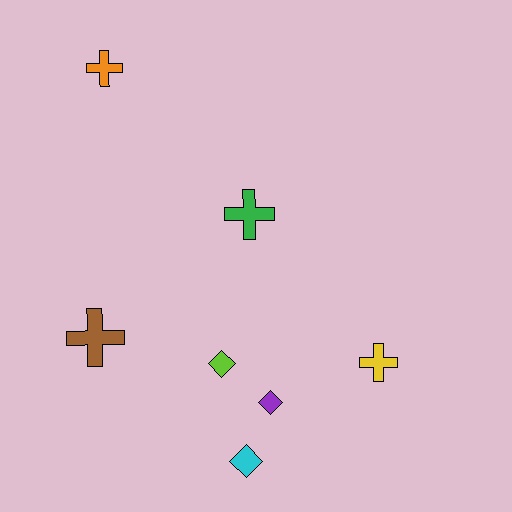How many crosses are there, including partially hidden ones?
There are 4 crosses.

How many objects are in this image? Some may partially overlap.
There are 7 objects.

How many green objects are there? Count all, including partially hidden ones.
There is 1 green object.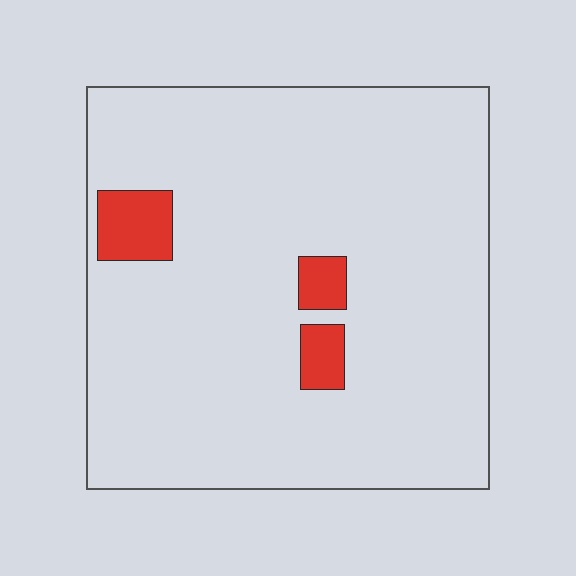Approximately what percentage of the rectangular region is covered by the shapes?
Approximately 5%.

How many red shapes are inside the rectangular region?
3.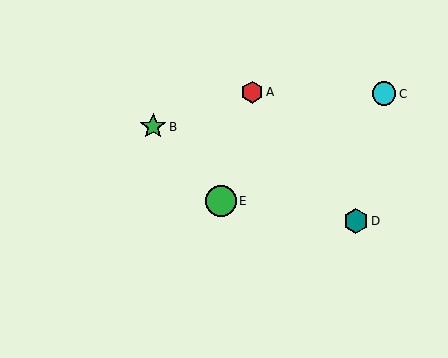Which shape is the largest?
The green circle (labeled E) is the largest.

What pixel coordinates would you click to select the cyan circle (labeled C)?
Click at (384, 94) to select the cyan circle C.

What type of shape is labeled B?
Shape B is a green star.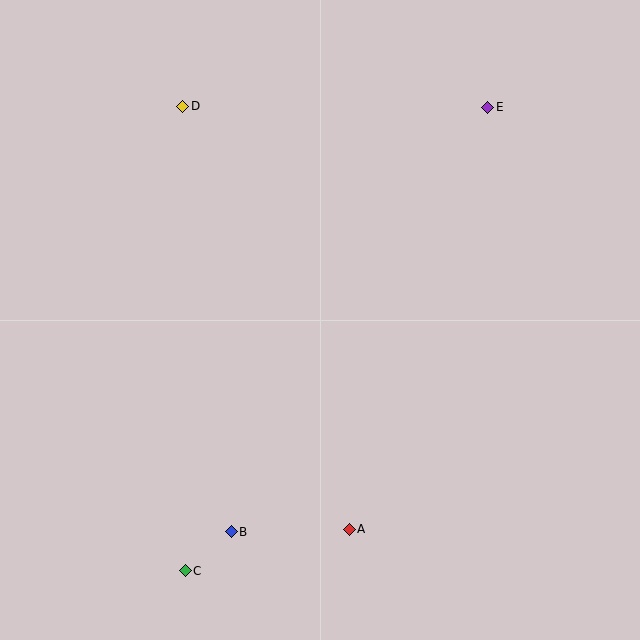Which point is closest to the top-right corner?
Point E is closest to the top-right corner.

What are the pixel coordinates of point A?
Point A is at (349, 529).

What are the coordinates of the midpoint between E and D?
The midpoint between E and D is at (335, 107).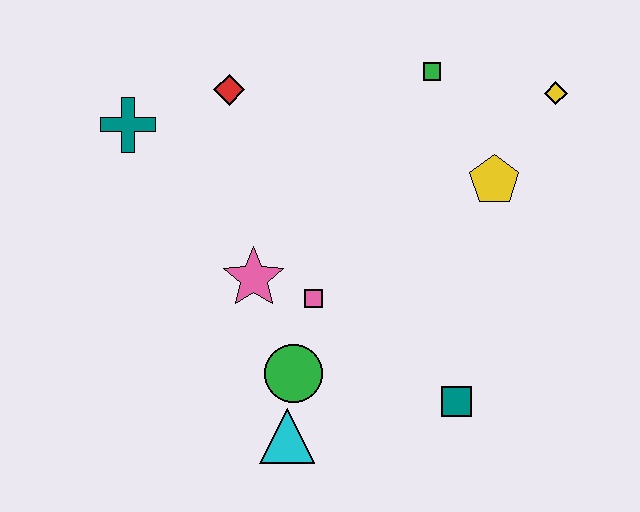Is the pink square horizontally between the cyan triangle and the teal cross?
No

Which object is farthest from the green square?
The cyan triangle is farthest from the green square.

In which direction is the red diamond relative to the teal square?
The red diamond is above the teal square.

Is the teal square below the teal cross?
Yes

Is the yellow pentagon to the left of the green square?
No